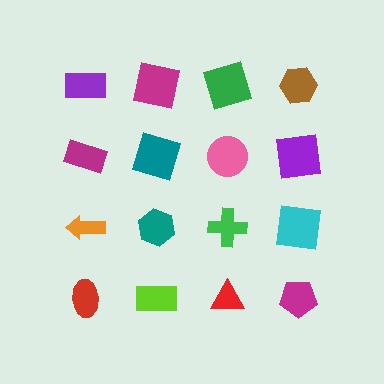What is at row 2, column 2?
A teal square.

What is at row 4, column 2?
A lime rectangle.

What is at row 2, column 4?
A purple square.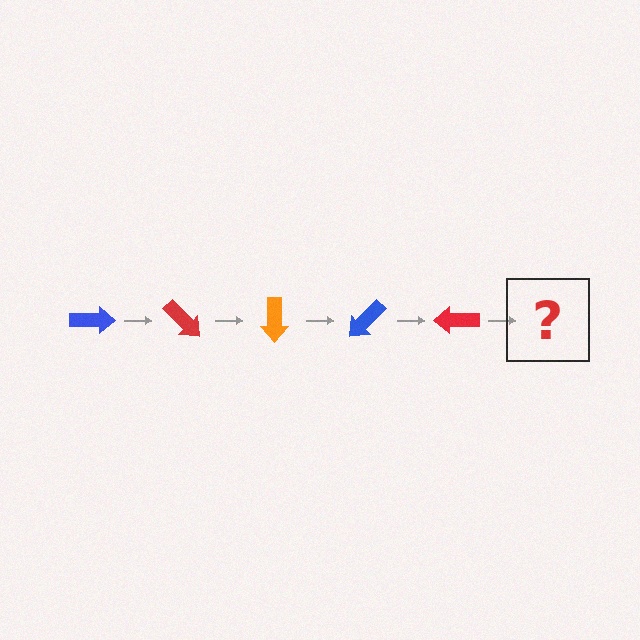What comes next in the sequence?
The next element should be an orange arrow, rotated 225 degrees from the start.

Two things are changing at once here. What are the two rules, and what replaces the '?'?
The two rules are that it rotates 45 degrees each step and the color cycles through blue, red, and orange. The '?' should be an orange arrow, rotated 225 degrees from the start.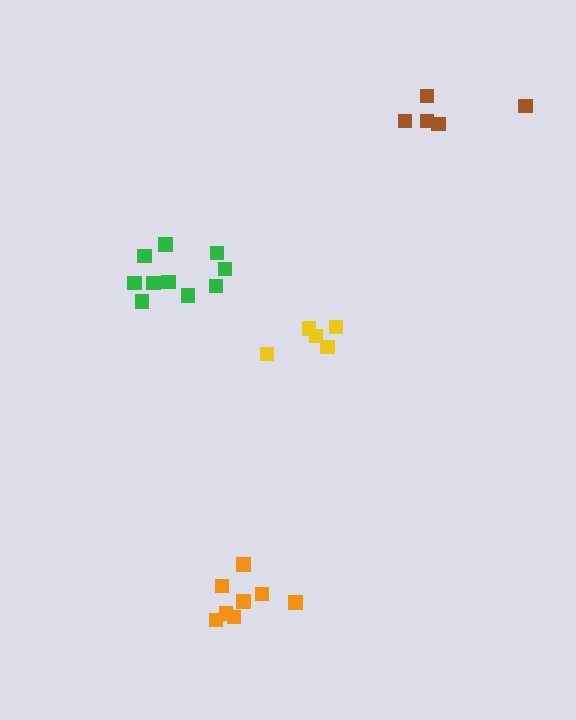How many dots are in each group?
Group 1: 5 dots, Group 2: 8 dots, Group 3: 10 dots, Group 4: 5 dots (28 total).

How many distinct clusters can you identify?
There are 4 distinct clusters.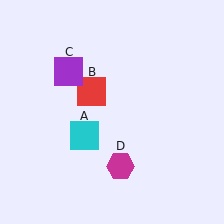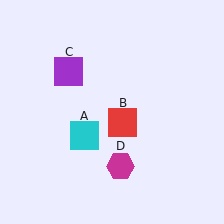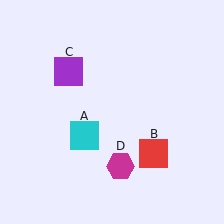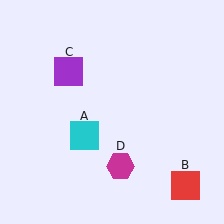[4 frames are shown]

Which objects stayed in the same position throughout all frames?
Cyan square (object A) and purple square (object C) and magenta hexagon (object D) remained stationary.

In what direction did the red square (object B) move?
The red square (object B) moved down and to the right.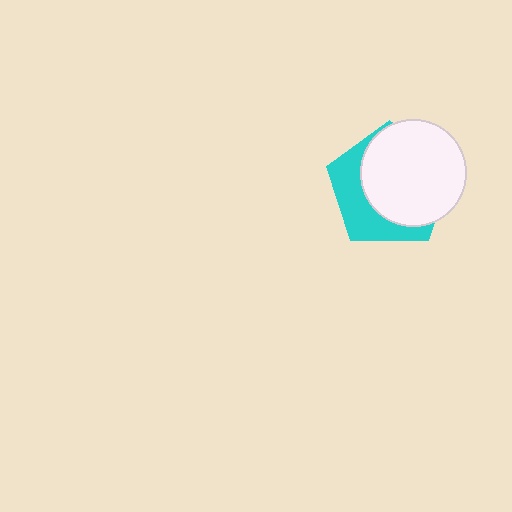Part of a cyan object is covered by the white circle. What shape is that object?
It is a pentagon.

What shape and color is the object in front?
The object in front is a white circle.